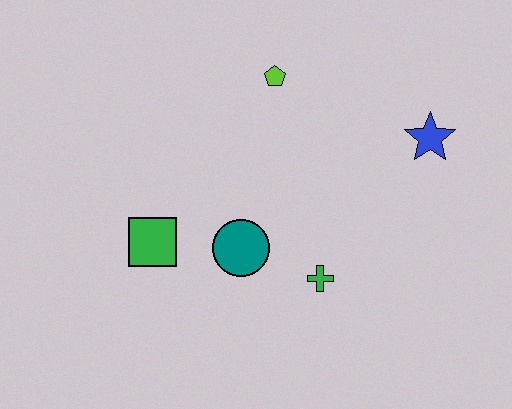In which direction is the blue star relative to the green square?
The blue star is to the right of the green square.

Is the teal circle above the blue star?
No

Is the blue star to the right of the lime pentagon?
Yes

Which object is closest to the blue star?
The lime pentagon is closest to the blue star.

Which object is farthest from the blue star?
The green square is farthest from the blue star.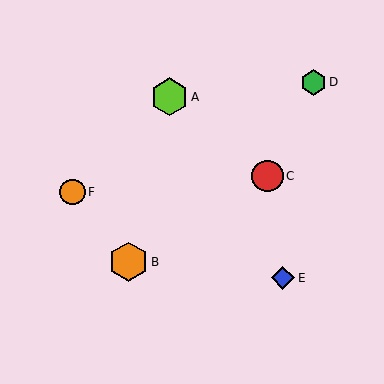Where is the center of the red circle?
The center of the red circle is at (268, 176).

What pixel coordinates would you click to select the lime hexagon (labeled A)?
Click at (170, 97) to select the lime hexagon A.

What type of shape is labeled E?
Shape E is a blue diamond.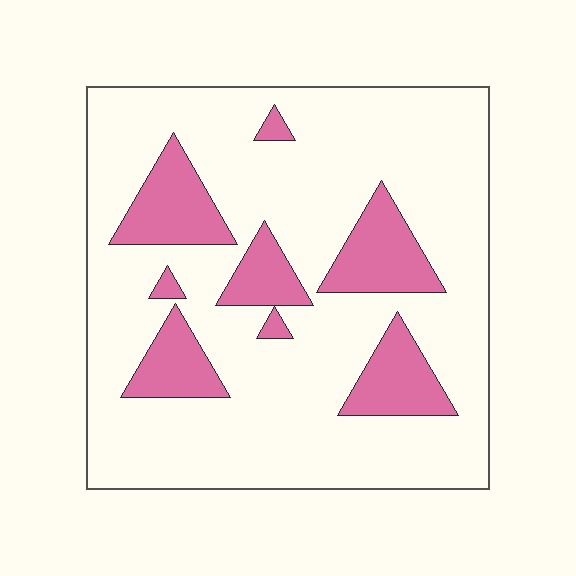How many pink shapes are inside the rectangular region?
8.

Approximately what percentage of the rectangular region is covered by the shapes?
Approximately 20%.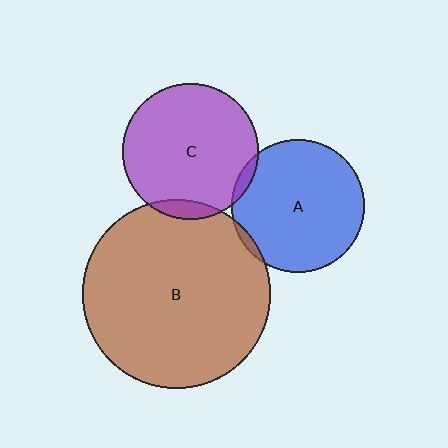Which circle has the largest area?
Circle B (brown).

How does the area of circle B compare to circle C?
Approximately 1.9 times.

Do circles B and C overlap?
Yes.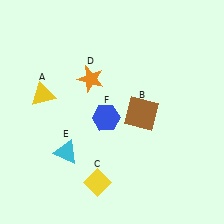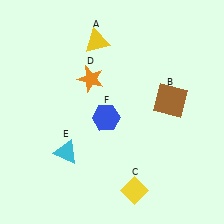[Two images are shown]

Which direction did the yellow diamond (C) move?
The yellow diamond (C) moved right.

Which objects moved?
The objects that moved are: the yellow triangle (A), the brown square (B), the yellow diamond (C).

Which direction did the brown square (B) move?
The brown square (B) moved right.